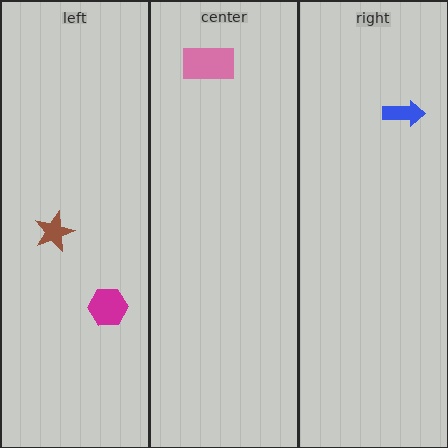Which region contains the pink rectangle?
The center region.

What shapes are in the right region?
The blue arrow.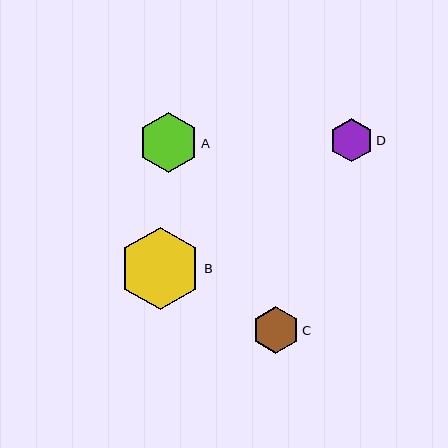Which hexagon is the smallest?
Hexagon D is the smallest with a size of approximately 43 pixels.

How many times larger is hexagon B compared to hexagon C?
Hexagon B is approximately 1.7 times the size of hexagon C.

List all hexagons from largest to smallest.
From largest to smallest: B, A, C, D.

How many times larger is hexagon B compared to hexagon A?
Hexagon B is approximately 1.4 times the size of hexagon A.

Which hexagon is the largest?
Hexagon B is the largest with a size of approximately 83 pixels.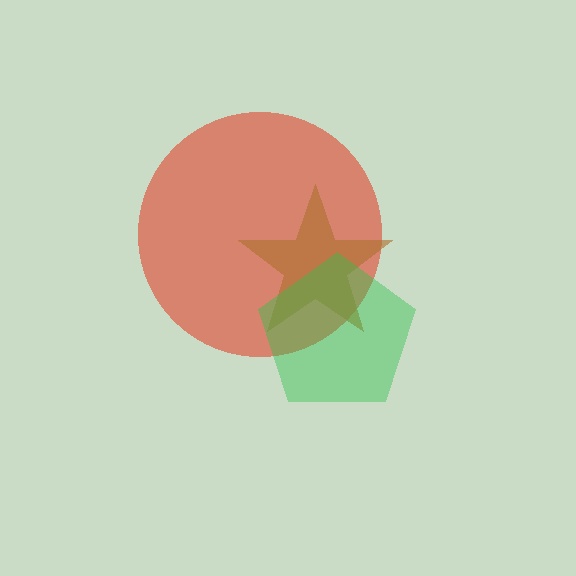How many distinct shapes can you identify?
There are 3 distinct shapes: a red circle, a brown star, a green pentagon.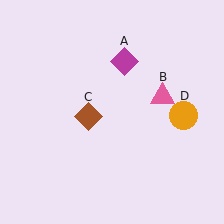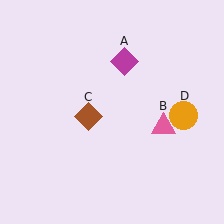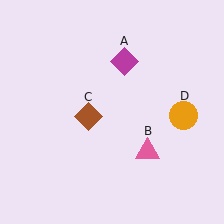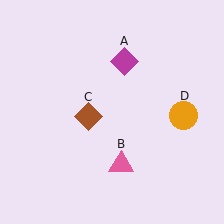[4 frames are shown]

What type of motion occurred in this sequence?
The pink triangle (object B) rotated clockwise around the center of the scene.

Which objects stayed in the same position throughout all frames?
Magenta diamond (object A) and brown diamond (object C) and orange circle (object D) remained stationary.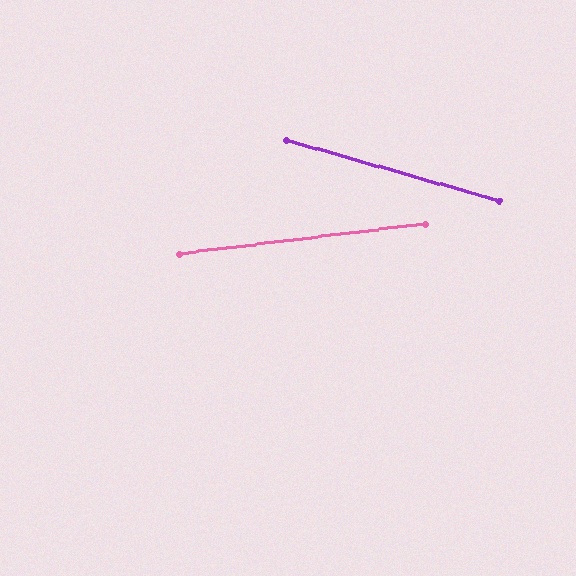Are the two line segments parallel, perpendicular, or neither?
Neither parallel nor perpendicular — they differ by about 23°.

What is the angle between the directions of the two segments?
Approximately 23 degrees.